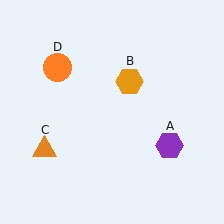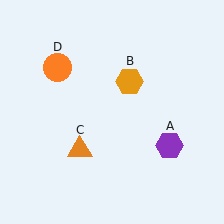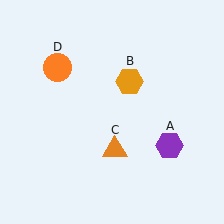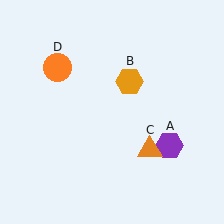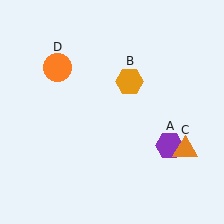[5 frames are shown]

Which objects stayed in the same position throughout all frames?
Purple hexagon (object A) and orange hexagon (object B) and orange circle (object D) remained stationary.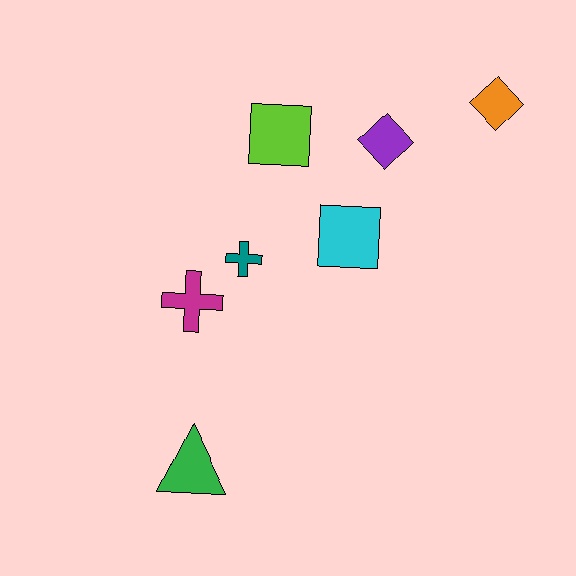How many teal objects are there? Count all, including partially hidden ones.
There is 1 teal object.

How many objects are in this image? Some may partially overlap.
There are 7 objects.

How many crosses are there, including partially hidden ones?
There are 2 crosses.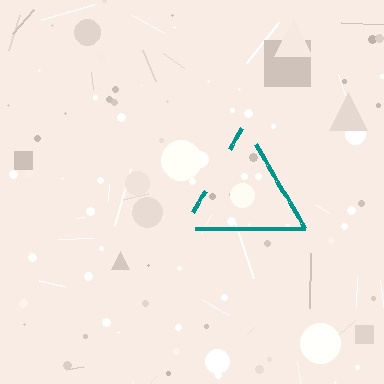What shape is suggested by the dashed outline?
The dashed outline suggests a triangle.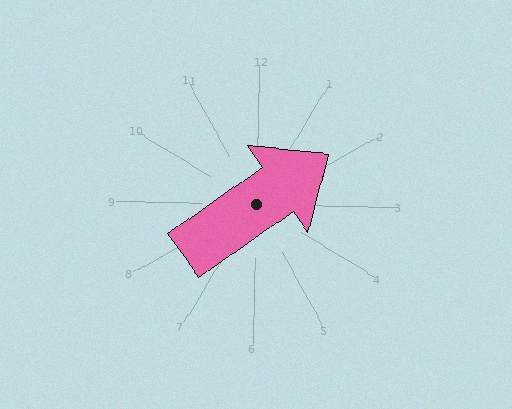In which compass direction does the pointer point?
Northeast.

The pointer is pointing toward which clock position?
Roughly 2 o'clock.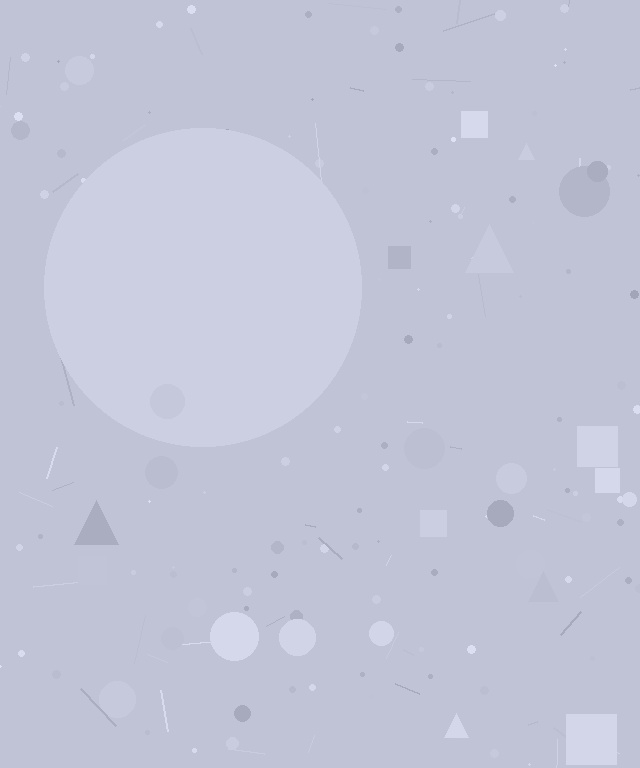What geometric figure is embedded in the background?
A circle is embedded in the background.